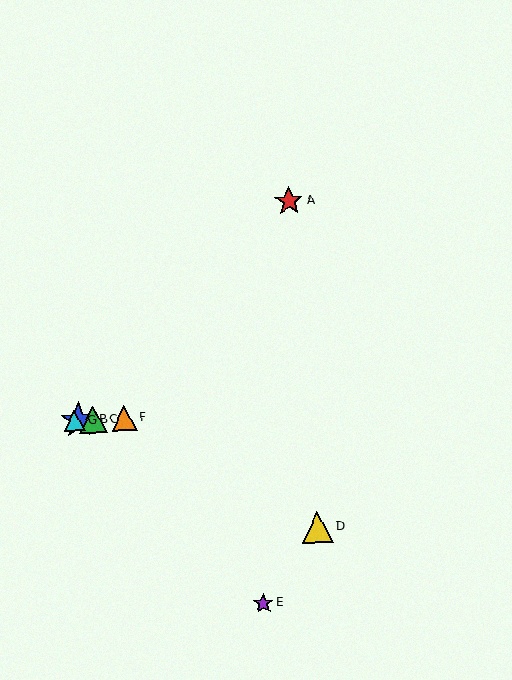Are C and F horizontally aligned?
Yes, both are at y≈419.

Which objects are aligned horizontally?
Objects B, C, F, G are aligned horizontally.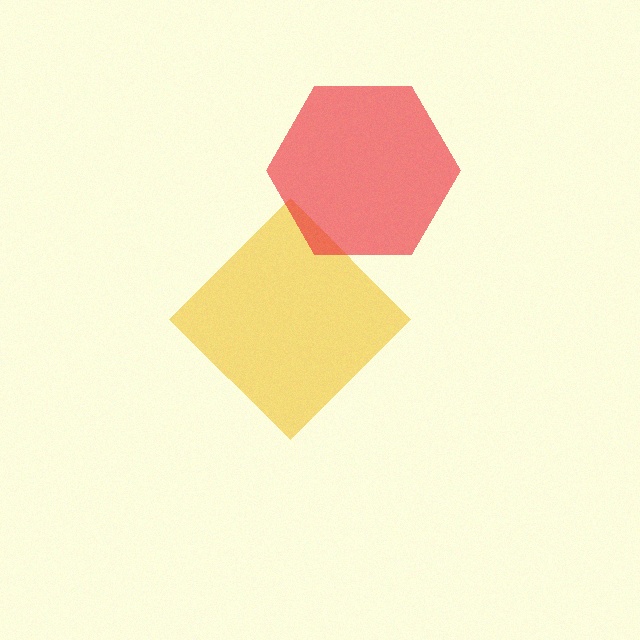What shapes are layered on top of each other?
The layered shapes are: a yellow diamond, a red hexagon.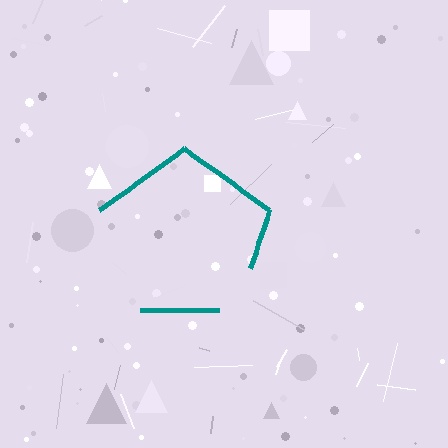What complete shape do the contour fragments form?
The contour fragments form a pentagon.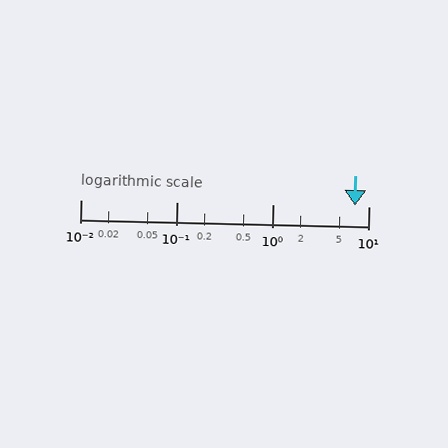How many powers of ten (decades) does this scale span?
The scale spans 3 decades, from 0.01 to 10.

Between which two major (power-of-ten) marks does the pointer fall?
The pointer is between 1 and 10.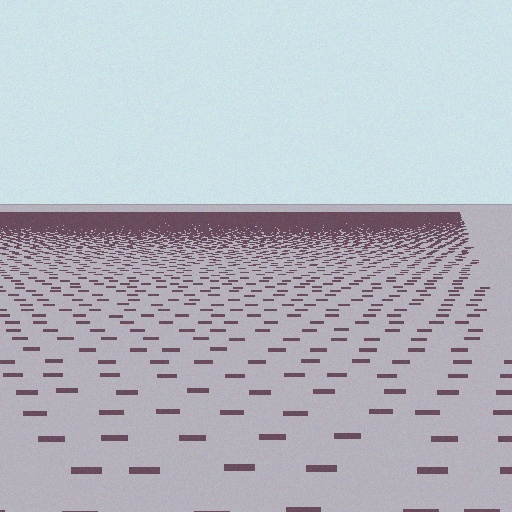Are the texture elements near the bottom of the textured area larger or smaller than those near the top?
Larger. Near the bottom, elements are closer to the viewer and appear at a bigger on-screen size.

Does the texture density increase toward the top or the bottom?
Density increases toward the top.